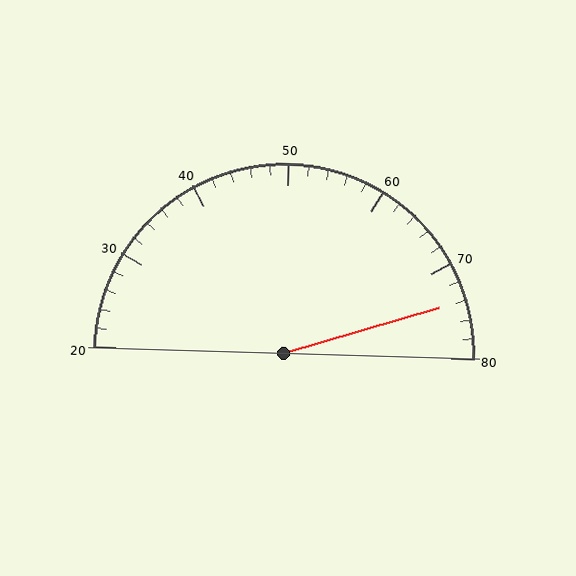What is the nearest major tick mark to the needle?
The nearest major tick mark is 70.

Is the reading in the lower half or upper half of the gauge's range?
The reading is in the upper half of the range (20 to 80).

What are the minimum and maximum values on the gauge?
The gauge ranges from 20 to 80.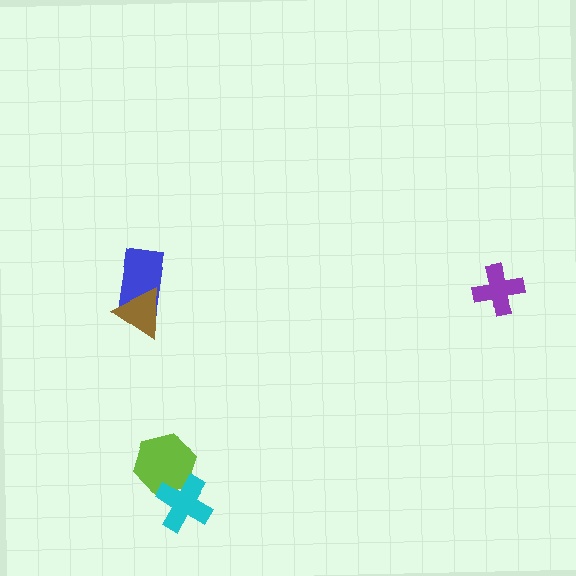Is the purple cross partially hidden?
No, no other shape covers it.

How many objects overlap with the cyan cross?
1 object overlaps with the cyan cross.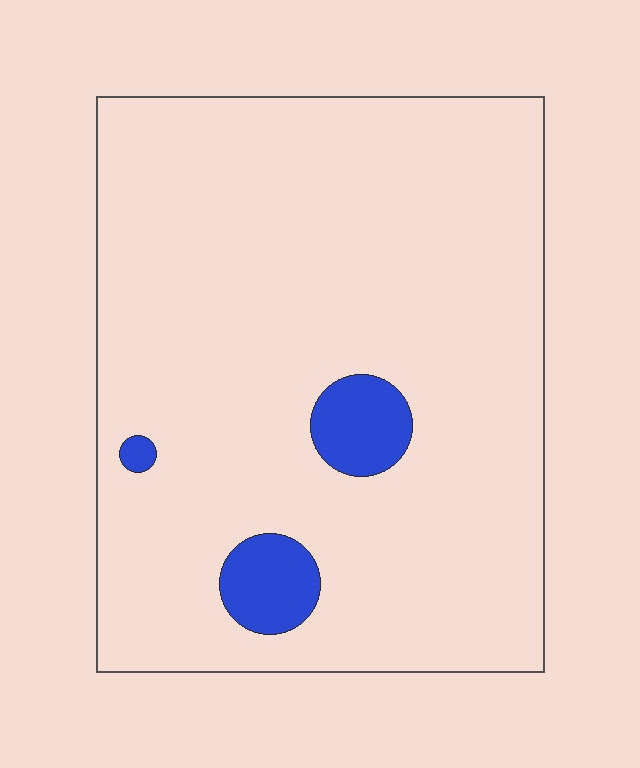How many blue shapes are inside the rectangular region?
3.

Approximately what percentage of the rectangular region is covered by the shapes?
Approximately 5%.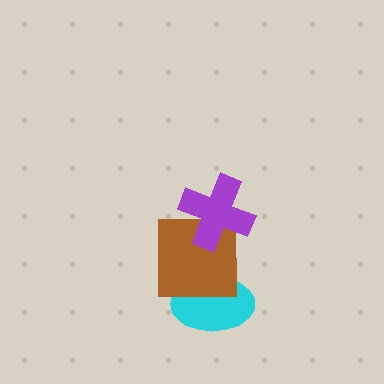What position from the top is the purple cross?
The purple cross is 1st from the top.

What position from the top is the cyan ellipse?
The cyan ellipse is 3rd from the top.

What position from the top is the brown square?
The brown square is 2nd from the top.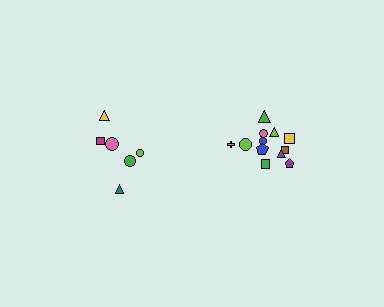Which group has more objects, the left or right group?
The right group.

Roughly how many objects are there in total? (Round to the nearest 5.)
Roughly 20 objects in total.